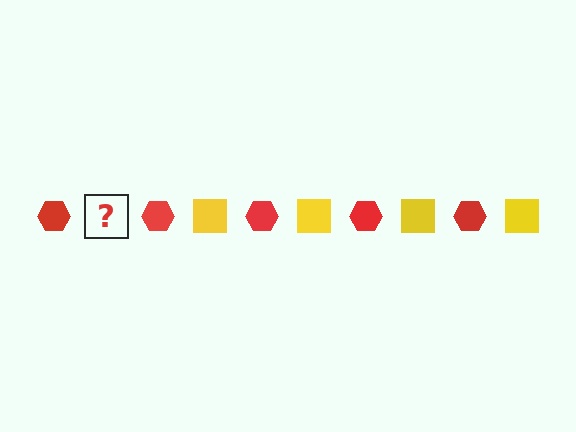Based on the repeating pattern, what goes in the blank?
The blank should be a yellow square.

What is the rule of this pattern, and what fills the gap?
The rule is that the pattern alternates between red hexagon and yellow square. The gap should be filled with a yellow square.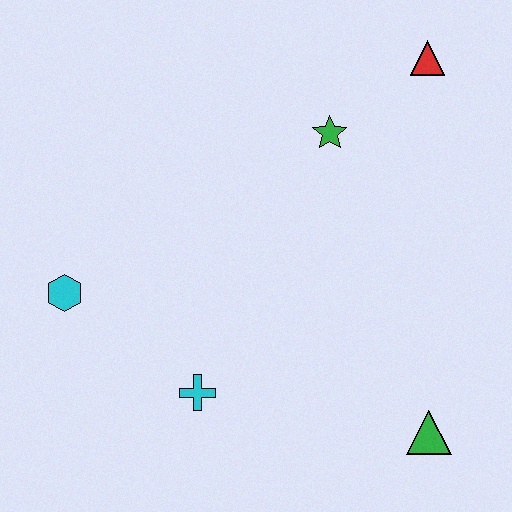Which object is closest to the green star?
The red triangle is closest to the green star.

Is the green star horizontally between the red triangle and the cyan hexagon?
Yes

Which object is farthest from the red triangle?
The cyan hexagon is farthest from the red triangle.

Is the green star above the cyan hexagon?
Yes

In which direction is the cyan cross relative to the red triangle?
The cyan cross is below the red triangle.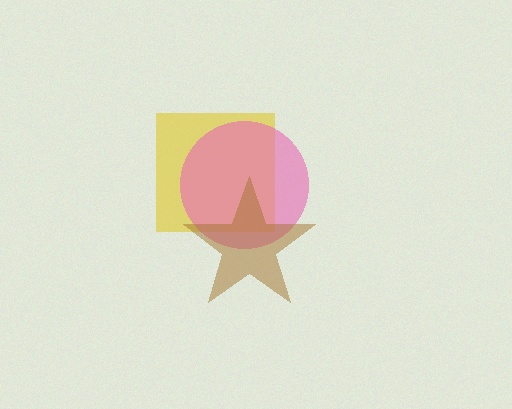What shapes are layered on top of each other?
The layered shapes are: a yellow square, a pink circle, a brown star.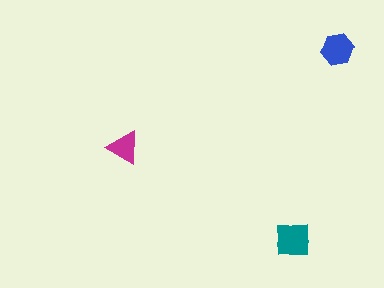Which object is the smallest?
The magenta triangle.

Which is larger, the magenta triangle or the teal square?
The teal square.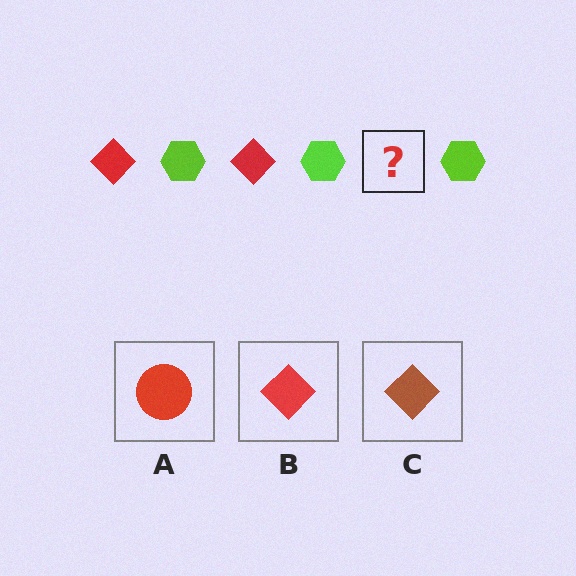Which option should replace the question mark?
Option B.